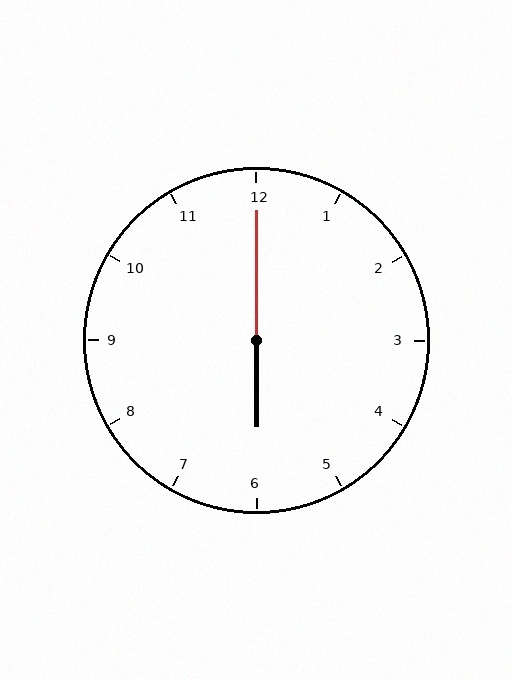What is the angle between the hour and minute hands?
Approximately 180 degrees.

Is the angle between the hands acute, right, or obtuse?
It is obtuse.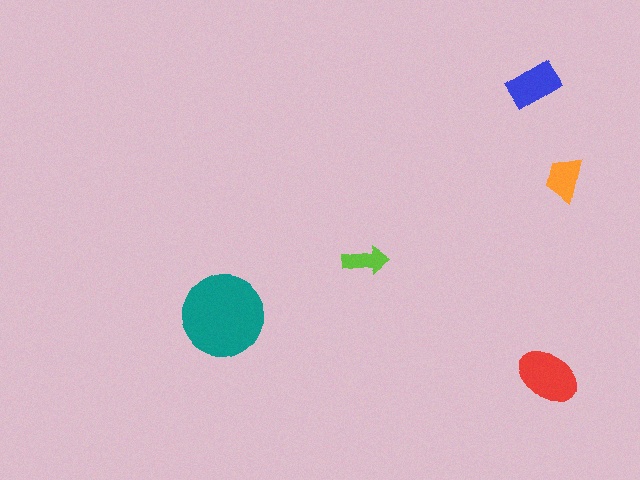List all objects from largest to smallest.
The teal circle, the red ellipse, the blue rectangle, the orange trapezoid, the lime arrow.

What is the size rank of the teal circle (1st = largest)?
1st.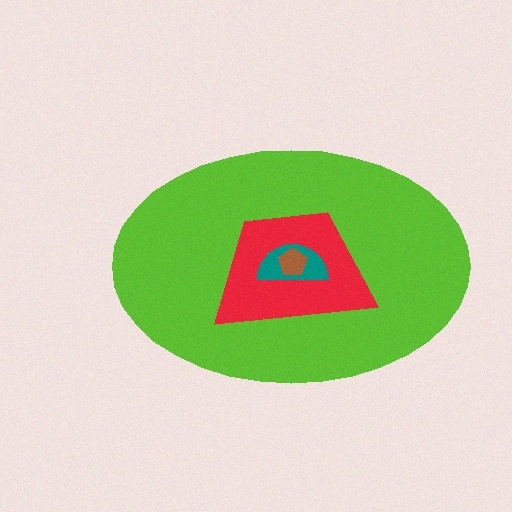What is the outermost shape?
The lime ellipse.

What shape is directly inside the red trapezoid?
The teal semicircle.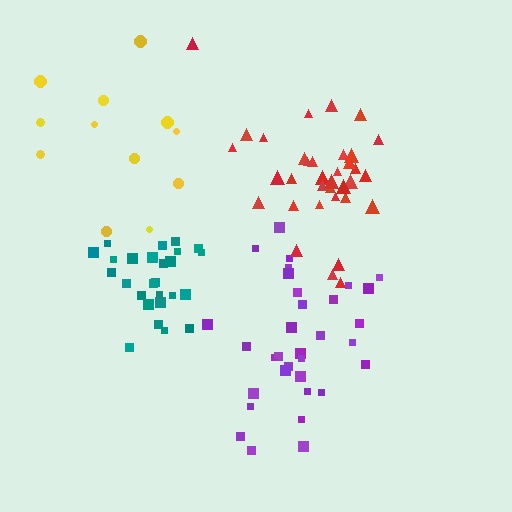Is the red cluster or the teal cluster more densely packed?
Teal.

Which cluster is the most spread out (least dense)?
Yellow.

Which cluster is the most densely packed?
Teal.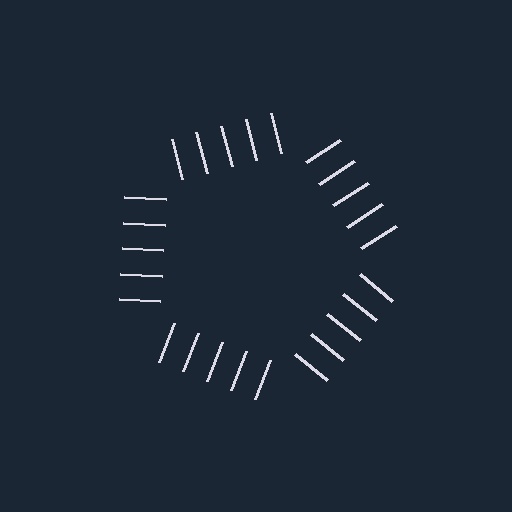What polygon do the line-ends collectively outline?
An illusory pentagon — the line segments terminate on its edges but no continuous stroke is drawn.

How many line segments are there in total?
25 — 5 along each of the 5 edges.